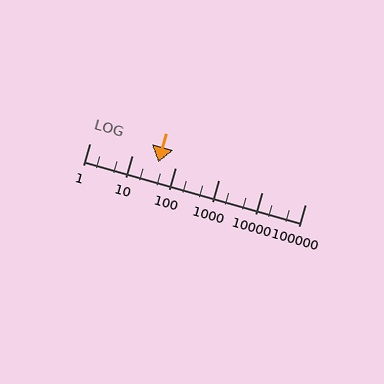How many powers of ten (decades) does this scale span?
The scale spans 5 decades, from 1 to 100000.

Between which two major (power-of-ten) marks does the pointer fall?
The pointer is between 10 and 100.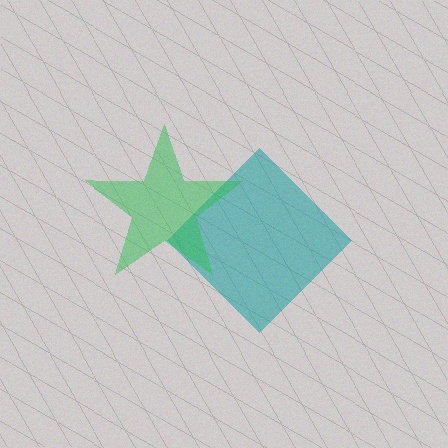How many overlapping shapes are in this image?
There are 2 overlapping shapes in the image.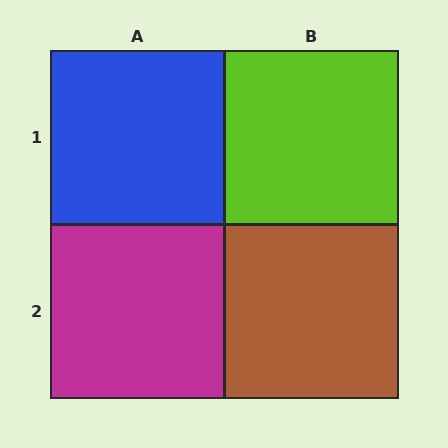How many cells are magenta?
1 cell is magenta.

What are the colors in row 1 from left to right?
Blue, lime.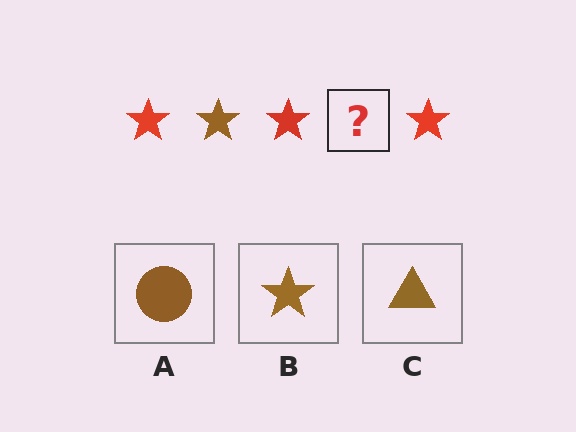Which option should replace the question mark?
Option B.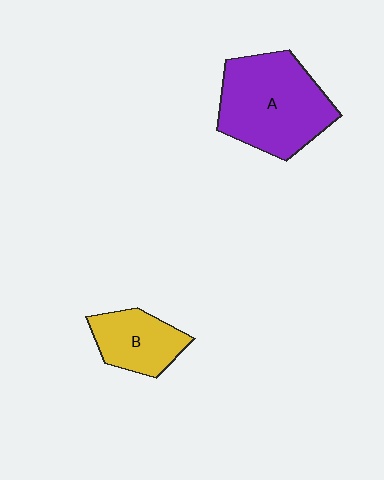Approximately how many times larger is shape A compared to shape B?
Approximately 1.9 times.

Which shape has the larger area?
Shape A (purple).